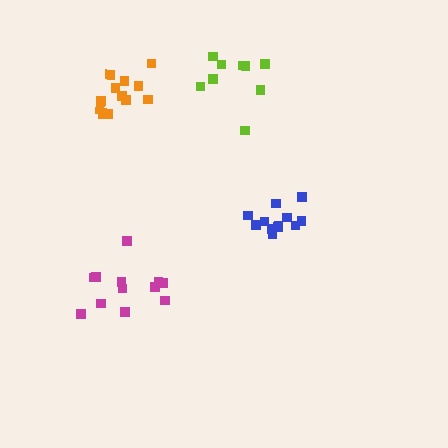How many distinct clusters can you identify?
There are 4 distinct clusters.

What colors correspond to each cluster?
The clusters are colored: magenta, orange, blue, lime.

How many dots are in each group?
Group 1: 12 dots, Group 2: 12 dots, Group 3: 12 dots, Group 4: 9 dots (45 total).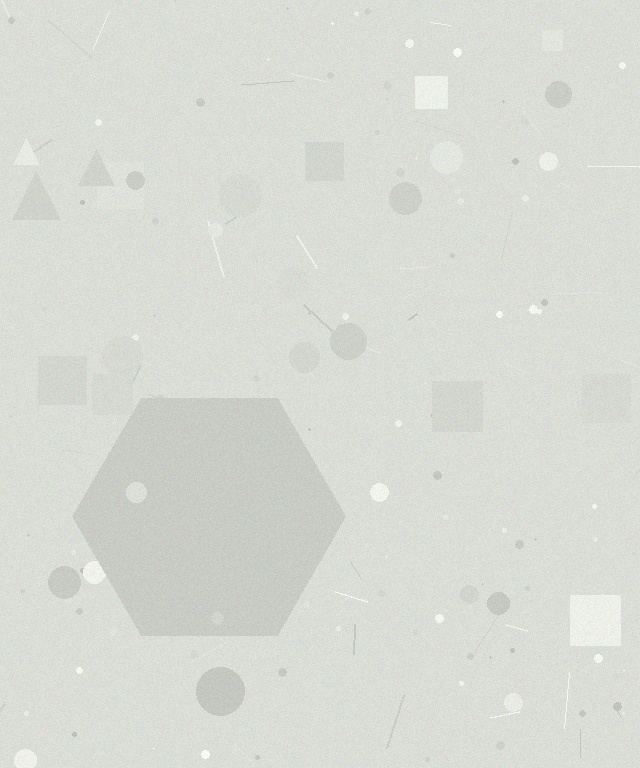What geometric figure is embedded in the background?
A hexagon is embedded in the background.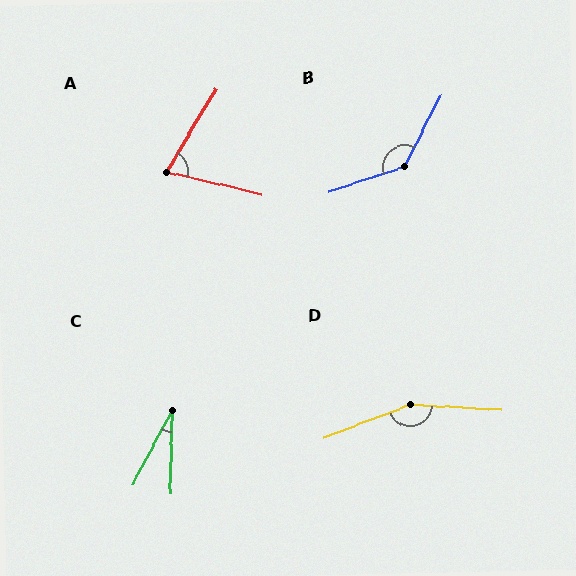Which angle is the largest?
D, at approximately 156 degrees.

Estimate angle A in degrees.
Approximately 73 degrees.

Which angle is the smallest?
C, at approximately 27 degrees.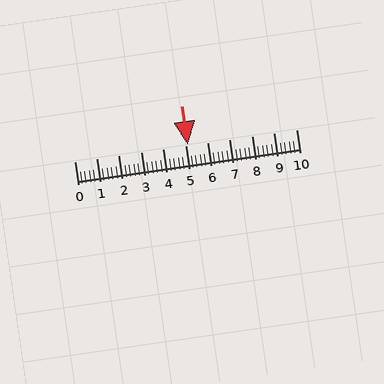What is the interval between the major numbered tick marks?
The major tick marks are spaced 1 units apart.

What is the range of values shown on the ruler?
The ruler shows values from 0 to 10.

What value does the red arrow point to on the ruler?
The red arrow points to approximately 5.1.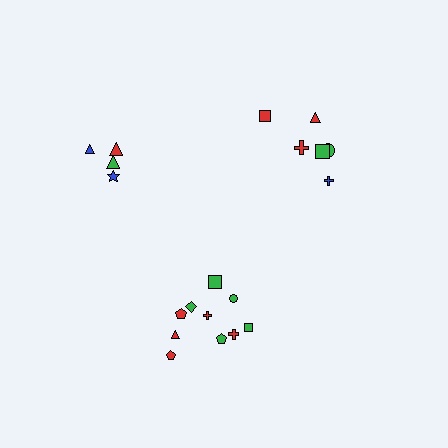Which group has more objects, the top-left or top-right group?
The top-right group.